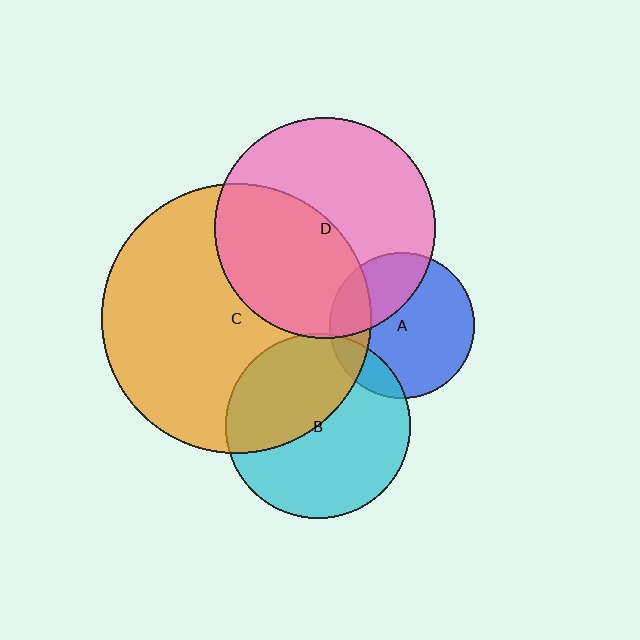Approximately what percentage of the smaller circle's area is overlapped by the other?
Approximately 20%.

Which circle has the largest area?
Circle C (orange).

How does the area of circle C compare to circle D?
Approximately 1.5 times.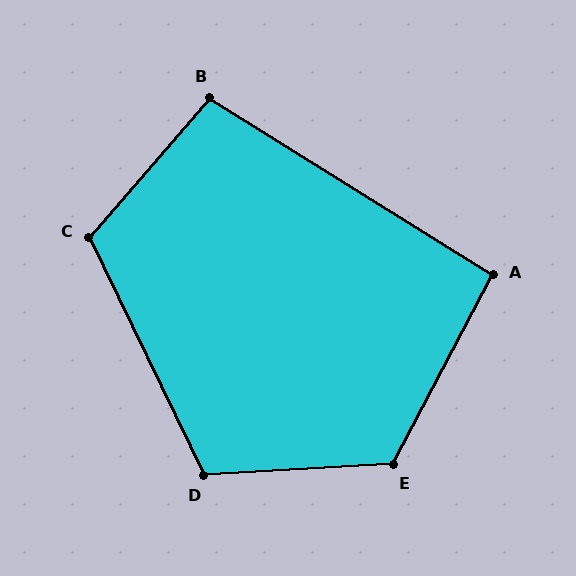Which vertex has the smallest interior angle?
A, at approximately 94 degrees.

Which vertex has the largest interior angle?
E, at approximately 121 degrees.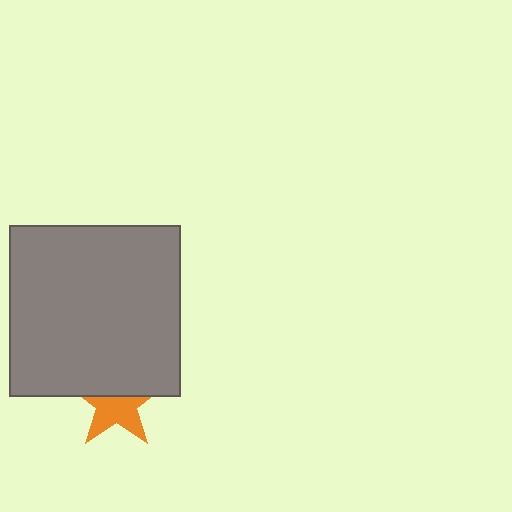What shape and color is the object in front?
The object in front is a gray square.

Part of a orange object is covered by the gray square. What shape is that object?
It is a star.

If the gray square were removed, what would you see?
You would see the complete orange star.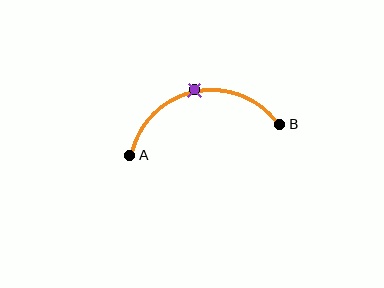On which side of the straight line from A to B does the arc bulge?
The arc bulges above the straight line connecting A and B.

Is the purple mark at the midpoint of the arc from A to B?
Yes. The purple mark lies on the arc at equal arc-length from both A and B — it is the arc midpoint.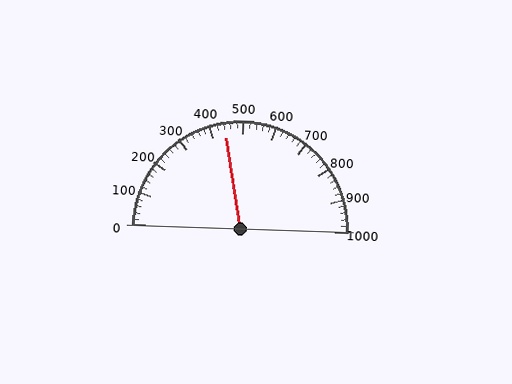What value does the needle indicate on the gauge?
The needle indicates approximately 440.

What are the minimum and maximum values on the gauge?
The gauge ranges from 0 to 1000.